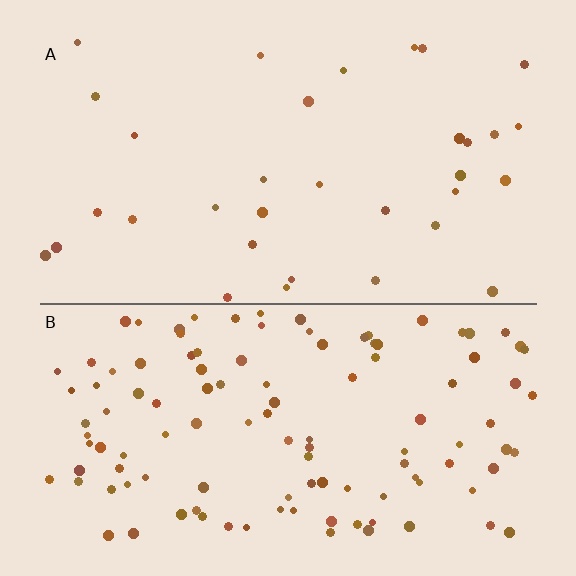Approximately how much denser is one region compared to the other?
Approximately 3.5× — region B over region A.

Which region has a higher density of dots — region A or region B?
B (the bottom).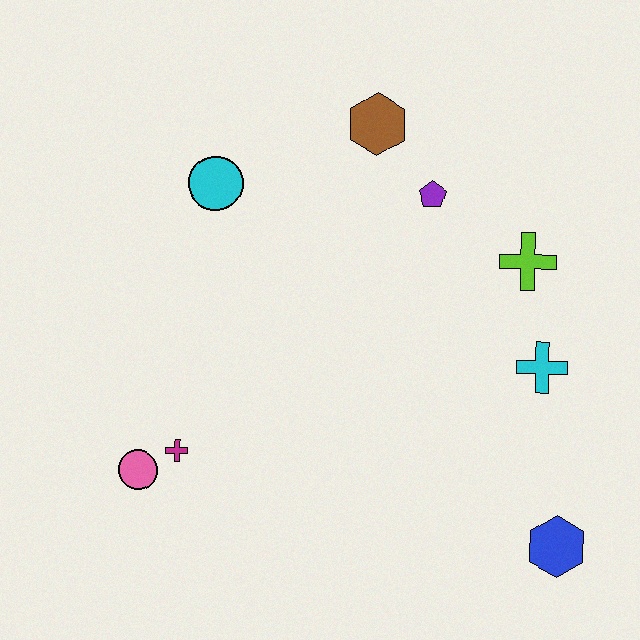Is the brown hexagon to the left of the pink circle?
No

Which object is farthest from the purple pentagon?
The pink circle is farthest from the purple pentagon.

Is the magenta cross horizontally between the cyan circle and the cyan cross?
No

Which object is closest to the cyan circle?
The brown hexagon is closest to the cyan circle.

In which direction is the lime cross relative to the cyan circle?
The lime cross is to the right of the cyan circle.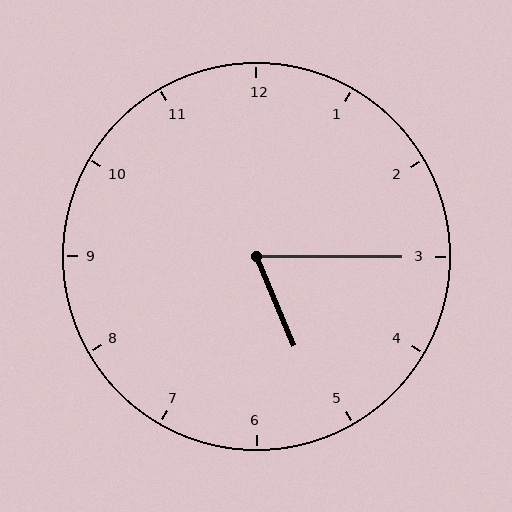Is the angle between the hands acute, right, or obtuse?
It is acute.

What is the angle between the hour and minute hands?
Approximately 68 degrees.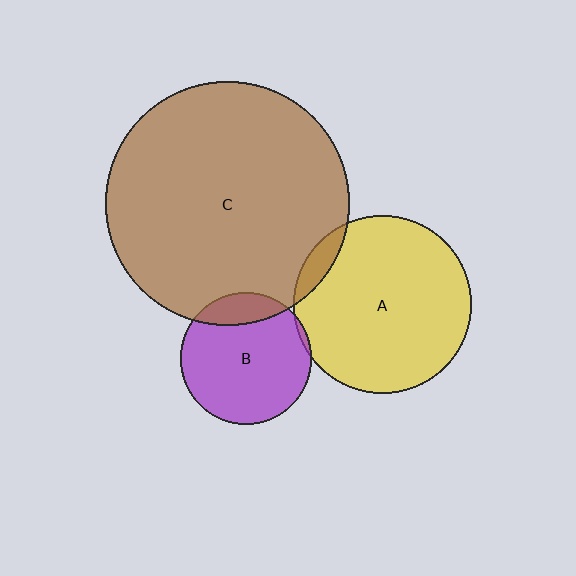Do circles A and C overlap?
Yes.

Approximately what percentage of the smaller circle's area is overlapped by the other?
Approximately 5%.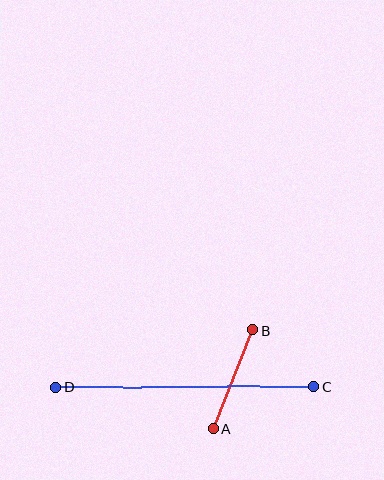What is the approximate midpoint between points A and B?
The midpoint is at approximately (233, 379) pixels.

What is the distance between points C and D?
The distance is approximately 258 pixels.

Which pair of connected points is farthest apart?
Points C and D are farthest apart.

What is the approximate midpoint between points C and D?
The midpoint is at approximately (185, 387) pixels.